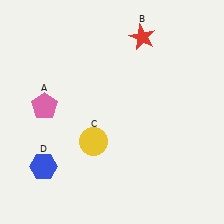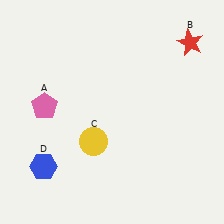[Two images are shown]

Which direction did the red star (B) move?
The red star (B) moved right.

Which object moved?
The red star (B) moved right.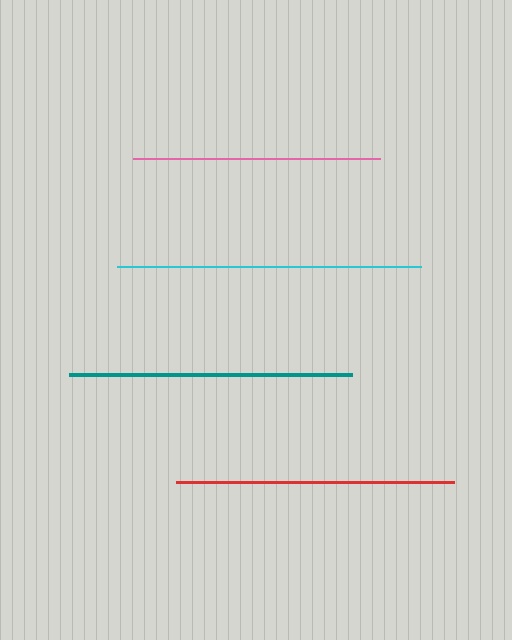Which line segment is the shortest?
The pink line is the shortest at approximately 247 pixels.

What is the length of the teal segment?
The teal segment is approximately 284 pixels long.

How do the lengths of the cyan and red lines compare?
The cyan and red lines are approximately the same length.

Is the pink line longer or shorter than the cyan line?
The cyan line is longer than the pink line.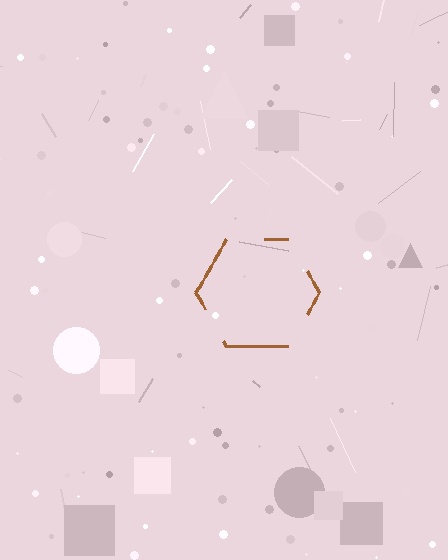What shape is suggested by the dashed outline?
The dashed outline suggests a hexagon.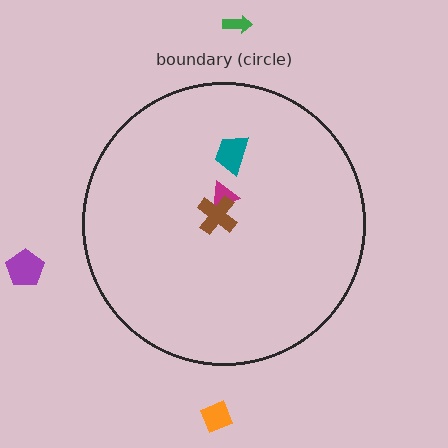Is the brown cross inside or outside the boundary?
Inside.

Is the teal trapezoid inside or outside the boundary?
Inside.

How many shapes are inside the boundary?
3 inside, 3 outside.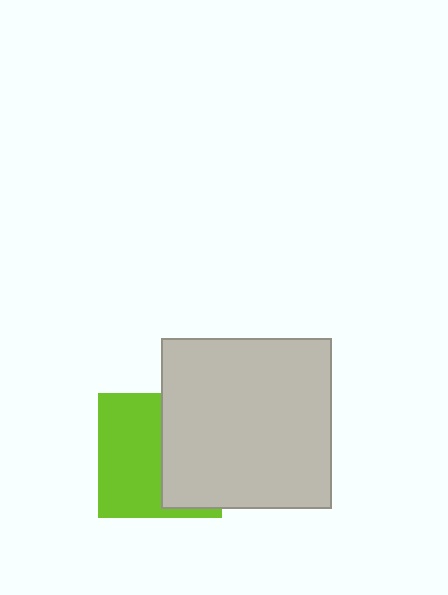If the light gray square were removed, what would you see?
You would see the complete lime square.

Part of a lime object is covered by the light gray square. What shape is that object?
It is a square.